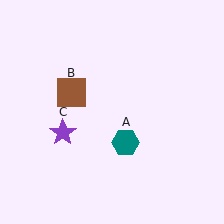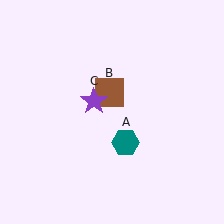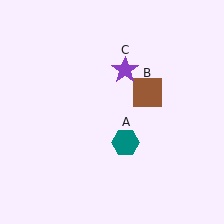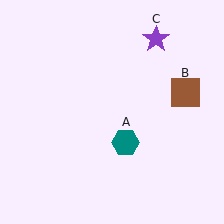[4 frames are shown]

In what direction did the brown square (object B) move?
The brown square (object B) moved right.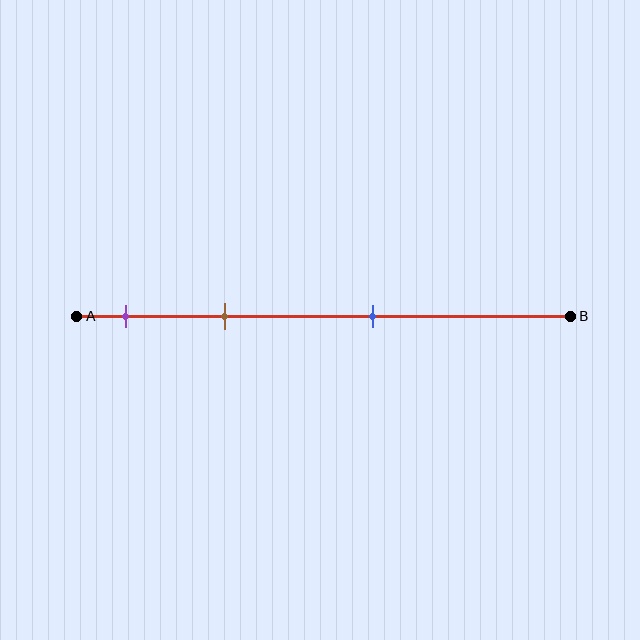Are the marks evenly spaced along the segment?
No, the marks are not evenly spaced.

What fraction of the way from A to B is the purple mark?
The purple mark is approximately 10% (0.1) of the way from A to B.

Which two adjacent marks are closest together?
The purple and brown marks are the closest adjacent pair.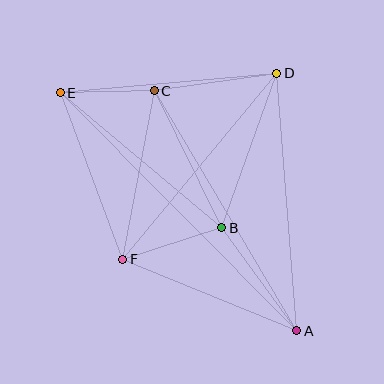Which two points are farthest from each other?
Points A and E are farthest from each other.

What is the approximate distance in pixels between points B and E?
The distance between B and E is approximately 211 pixels.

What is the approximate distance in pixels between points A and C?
The distance between A and C is approximately 279 pixels.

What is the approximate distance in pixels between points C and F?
The distance between C and F is approximately 171 pixels.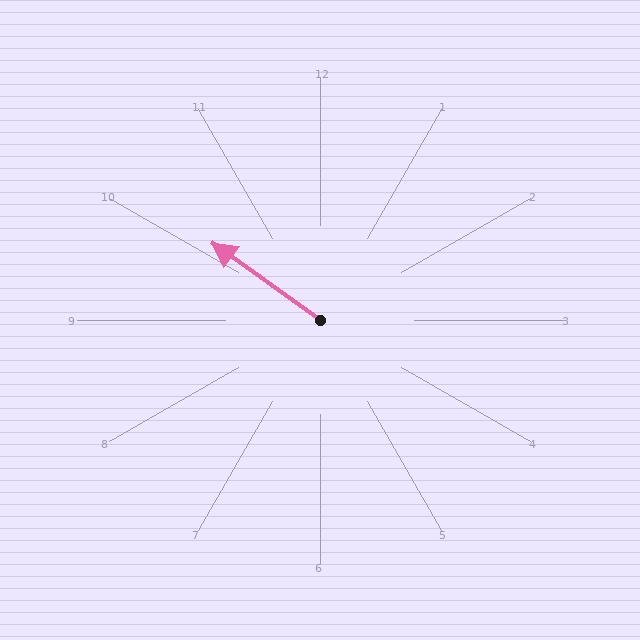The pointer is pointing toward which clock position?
Roughly 10 o'clock.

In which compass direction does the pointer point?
Northwest.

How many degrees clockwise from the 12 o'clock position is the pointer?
Approximately 305 degrees.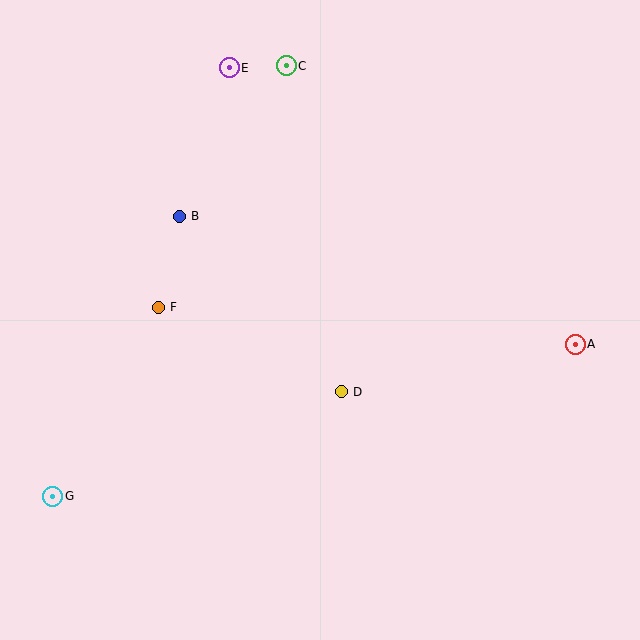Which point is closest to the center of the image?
Point D at (341, 392) is closest to the center.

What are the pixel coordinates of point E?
Point E is at (229, 68).